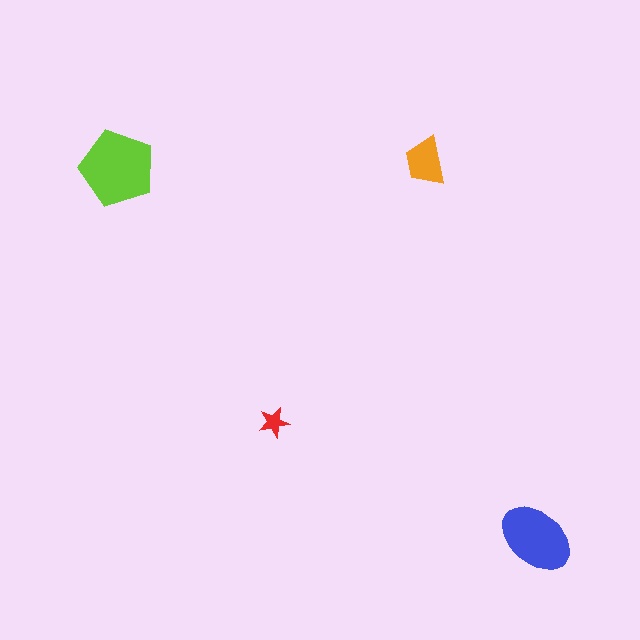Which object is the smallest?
The red star.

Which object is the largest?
The lime pentagon.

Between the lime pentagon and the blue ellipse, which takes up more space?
The lime pentagon.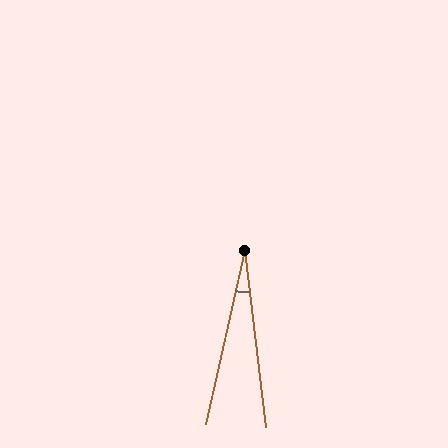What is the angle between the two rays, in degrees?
Approximately 19 degrees.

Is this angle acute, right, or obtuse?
It is acute.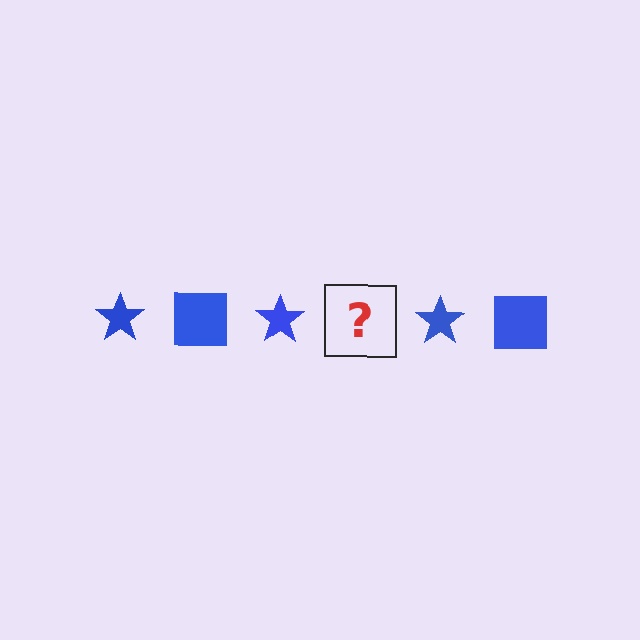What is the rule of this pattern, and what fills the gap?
The rule is that the pattern cycles through star, square shapes in blue. The gap should be filled with a blue square.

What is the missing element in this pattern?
The missing element is a blue square.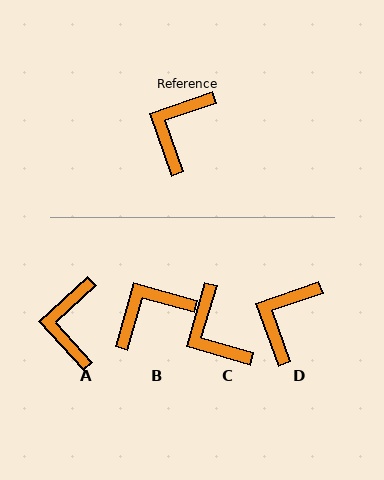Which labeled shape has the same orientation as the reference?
D.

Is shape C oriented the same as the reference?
No, it is off by about 54 degrees.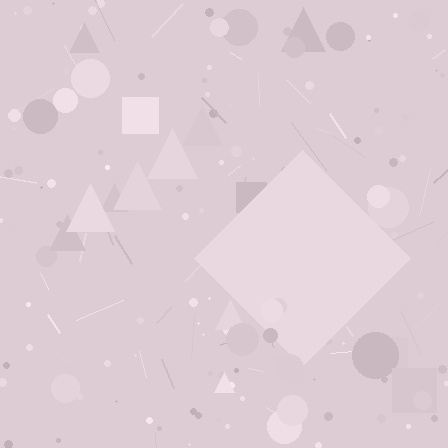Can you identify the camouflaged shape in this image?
The camouflaged shape is a diamond.